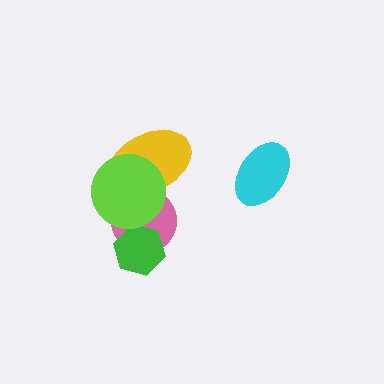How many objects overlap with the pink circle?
3 objects overlap with the pink circle.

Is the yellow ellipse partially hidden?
Yes, it is partially covered by another shape.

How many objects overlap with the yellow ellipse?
2 objects overlap with the yellow ellipse.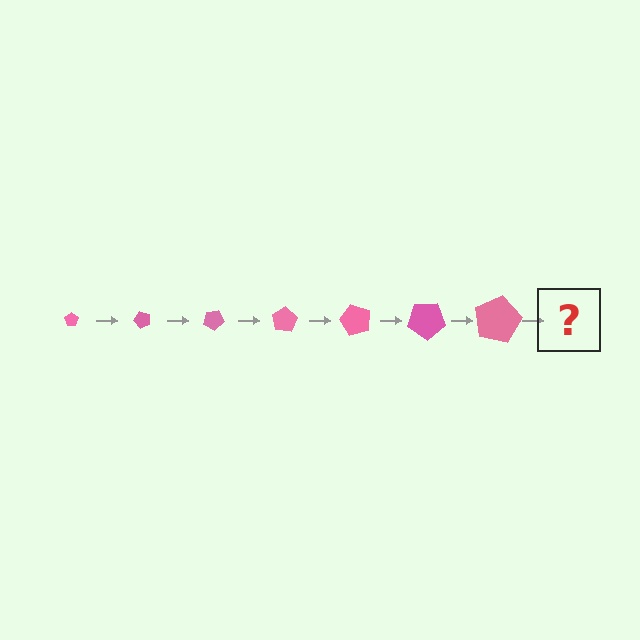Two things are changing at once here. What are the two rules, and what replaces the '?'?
The two rules are that the pentagon grows larger each step and it rotates 50 degrees each step. The '?' should be a pentagon, larger than the previous one and rotated 350 degrees from the start.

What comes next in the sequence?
The next element should be a pentagon, larger than the previous one and rotated 350 degrees from the start.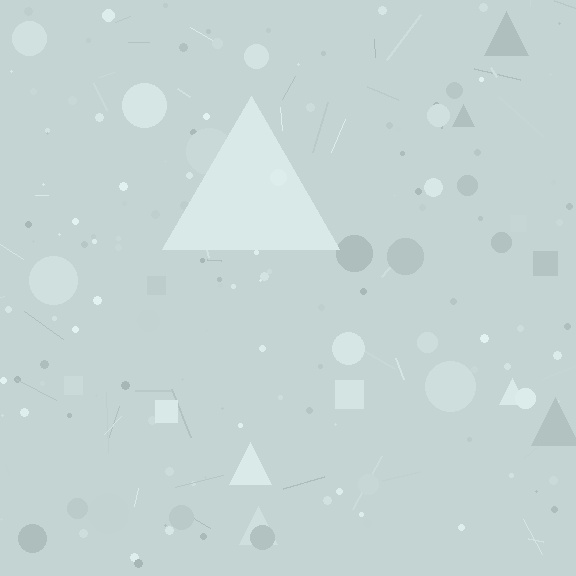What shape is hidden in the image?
A triangle is hidden in the image.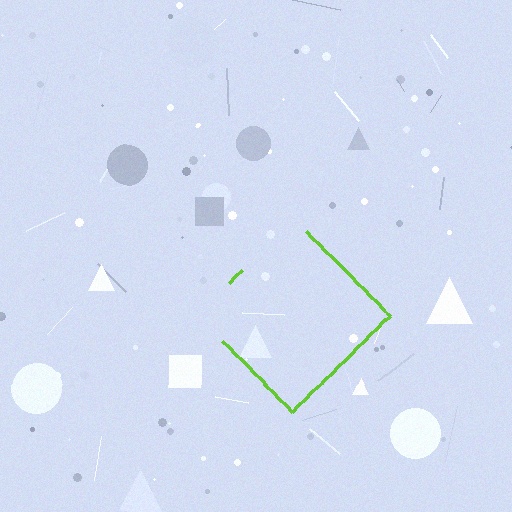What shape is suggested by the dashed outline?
The dashed outline suggests a diamond.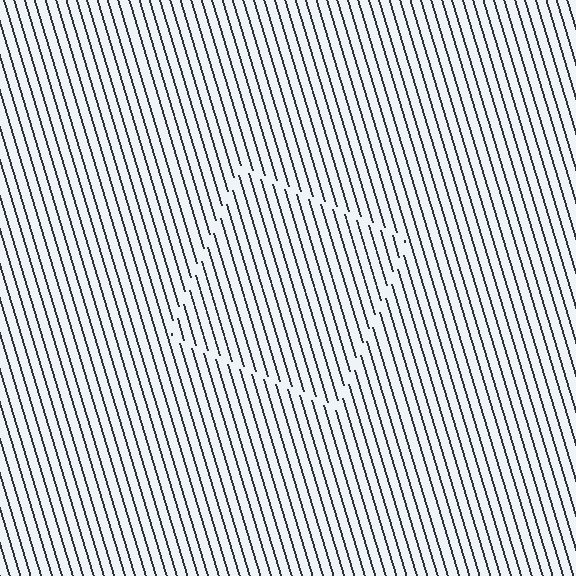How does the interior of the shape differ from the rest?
The interior of the shape contains the same grating, shifted by half a period — the contour is defined by the phase discontinuity where line-ends from the inner and outer gratings abut.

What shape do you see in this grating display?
An illusory square. The interior of the shape contains the same grating, shifted by half a period — the contour is defined by the phase discontinuity where line-ends from the inner and outer gratings abut.